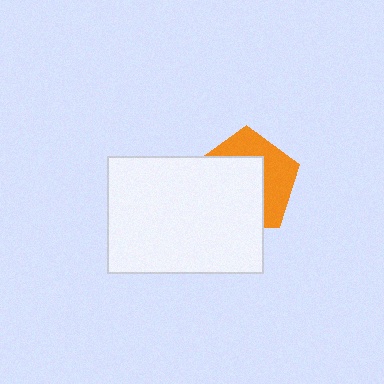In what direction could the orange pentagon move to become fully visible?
The orange pentagon could move toward the upper-right. That would shift it out from behind the white rectangle entirely.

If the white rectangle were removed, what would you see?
You would see the complete orange pentagon.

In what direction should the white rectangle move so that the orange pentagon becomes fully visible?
The white rectangle should move toward the lower-left. That is the shortest direction to clear the overlap and leave the orange pentagon fully visible.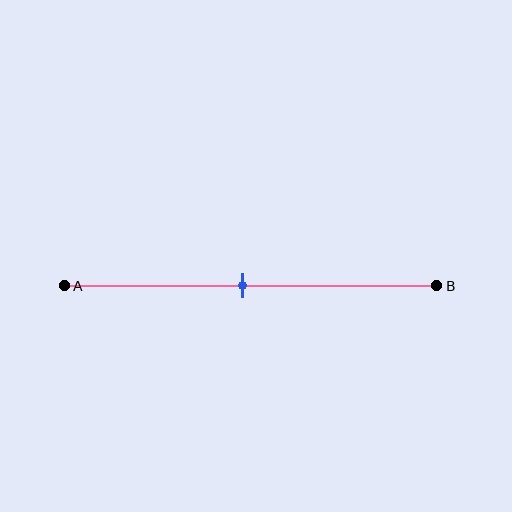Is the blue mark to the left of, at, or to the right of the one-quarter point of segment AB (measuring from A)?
The blue mark is to the right of the one-quarter point of segment AB.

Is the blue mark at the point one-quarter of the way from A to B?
No, the mark is at about 50% from A, not at the 25% one-quarter point.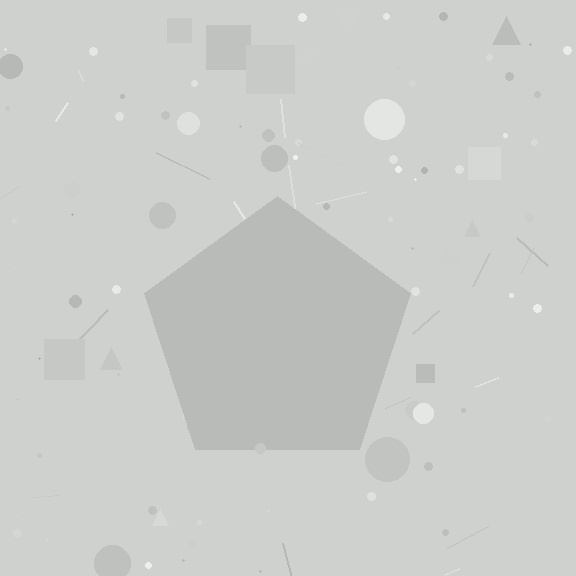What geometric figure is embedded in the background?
A pentagon is embedded in the background.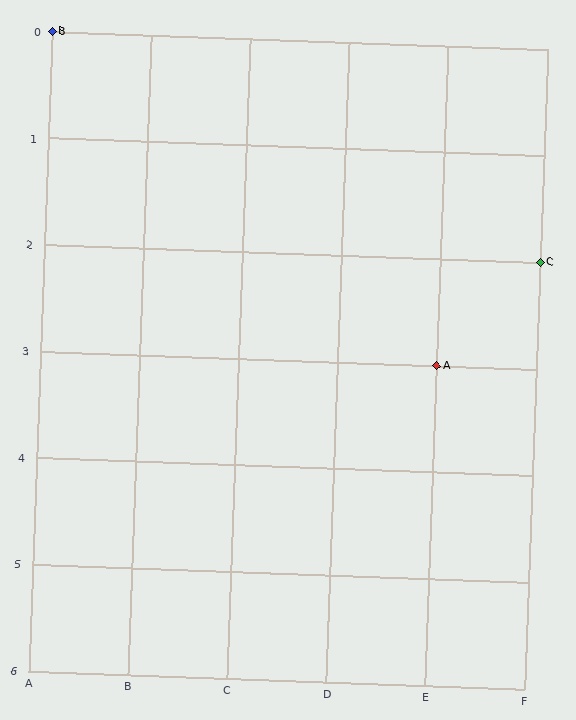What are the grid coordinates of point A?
Point A is at grid coordinates (E, 3).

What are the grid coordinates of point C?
Point C is at grid coordinates (F, 2).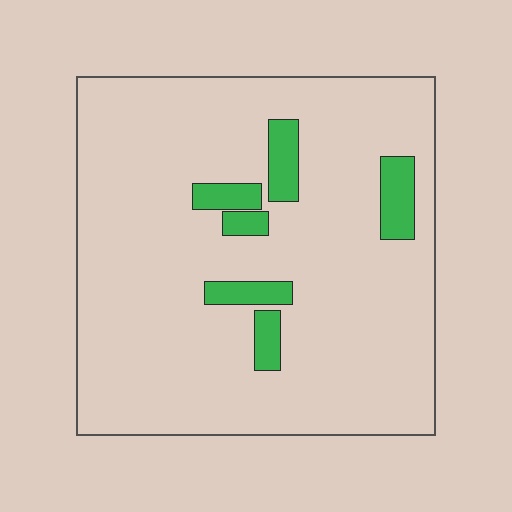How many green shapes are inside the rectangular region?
6.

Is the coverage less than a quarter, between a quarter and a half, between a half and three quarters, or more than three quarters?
Less than a quarter.